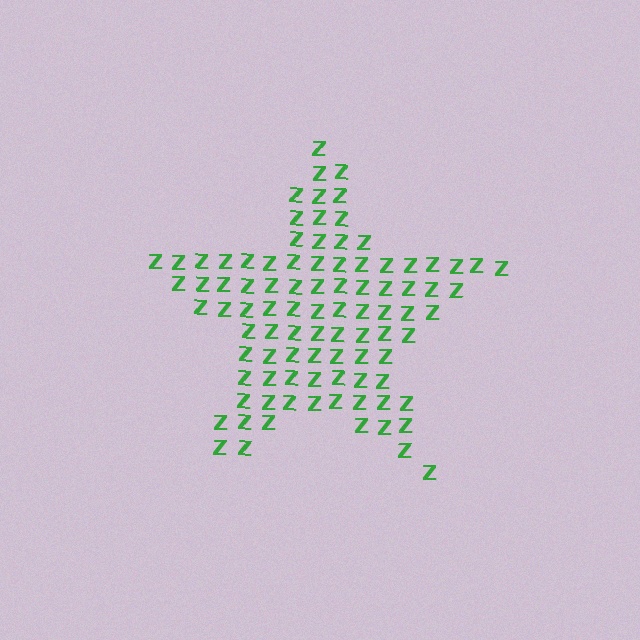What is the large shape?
The large shape is a star.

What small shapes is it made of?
It is made of small letter Z's.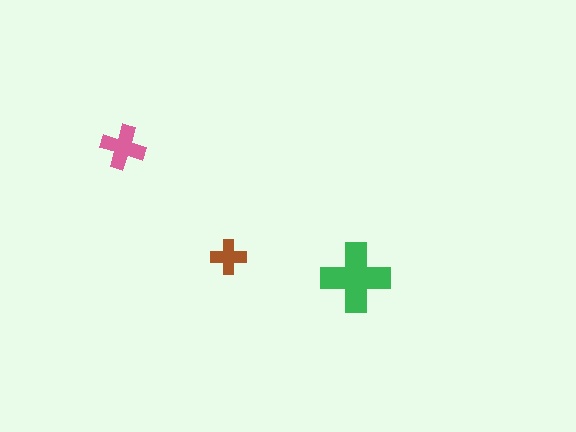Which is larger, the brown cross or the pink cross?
The pink one.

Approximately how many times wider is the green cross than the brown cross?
About 2 times wider.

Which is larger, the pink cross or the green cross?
The green one.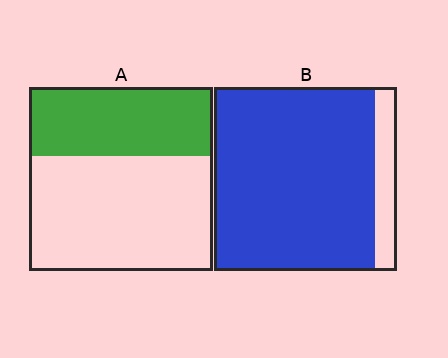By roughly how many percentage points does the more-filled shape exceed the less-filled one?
By roughly 50 percentage points (B over A).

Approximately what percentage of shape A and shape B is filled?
A is approximately 40% and B is approximately 90%.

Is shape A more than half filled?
No.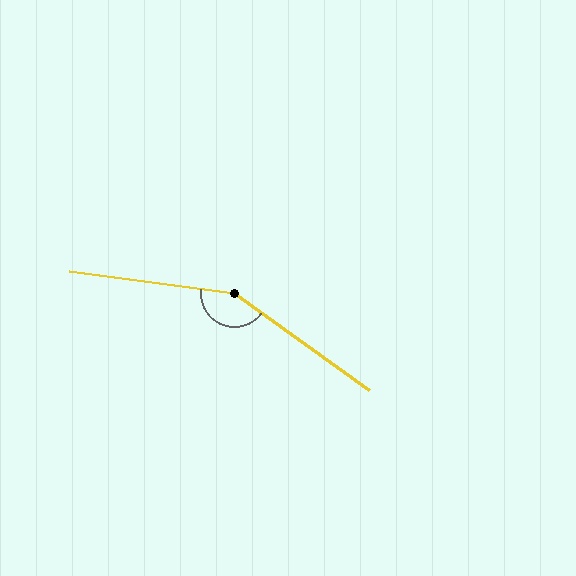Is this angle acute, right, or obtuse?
It is obtuse.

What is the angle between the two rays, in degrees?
Approximately 152 degrees.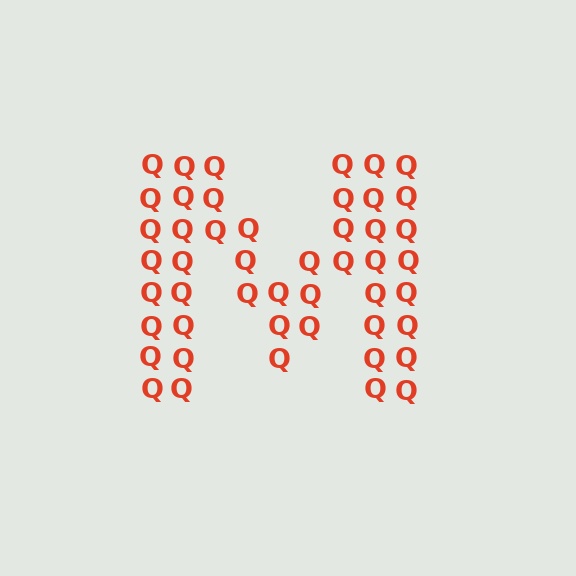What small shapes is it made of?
It is made of small letter Q's.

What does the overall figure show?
The overall figure shows the letter M.